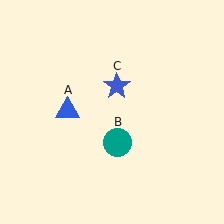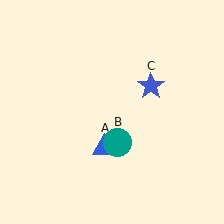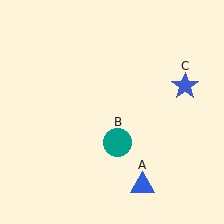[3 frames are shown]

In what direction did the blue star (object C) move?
The blue star (object C) moved right.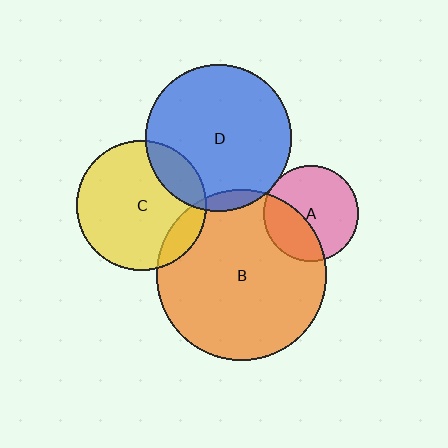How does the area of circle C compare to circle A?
Approximately 1.9 times.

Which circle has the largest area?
Circle B (orange).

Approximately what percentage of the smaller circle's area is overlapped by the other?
Approximately 5%.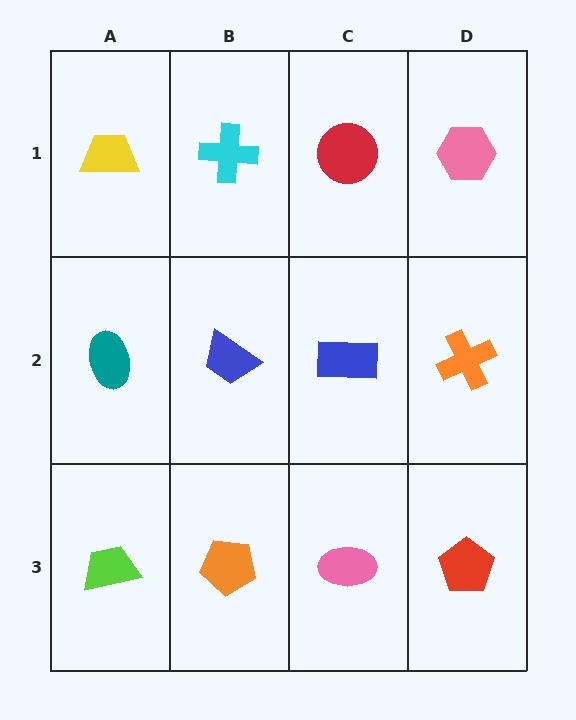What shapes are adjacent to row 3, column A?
A teal ellipse (row 2, column A), an orange pentagon (row 3, column B).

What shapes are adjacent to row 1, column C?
A blue rectangle (row 2, column C), a cyan cross (row 1, column B), a pink hexagon (row 1, column D).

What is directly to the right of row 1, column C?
A pink hexagon.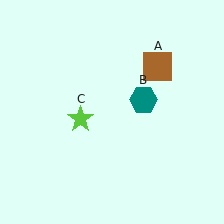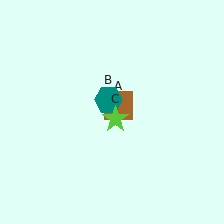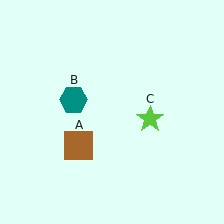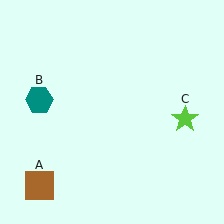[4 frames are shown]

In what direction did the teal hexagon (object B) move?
The teal hexagon (object B) moved left.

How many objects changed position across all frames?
3 objects changed position: brown square (object A), teal hexagon (object B), lime star (object C).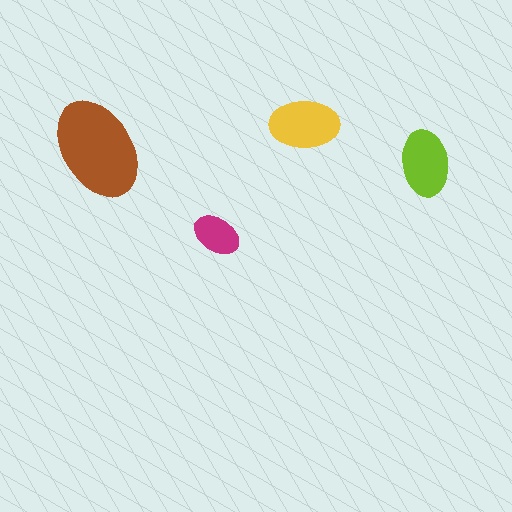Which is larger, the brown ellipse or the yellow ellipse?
The brown one.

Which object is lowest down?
The magenta ellipse is bottommost.